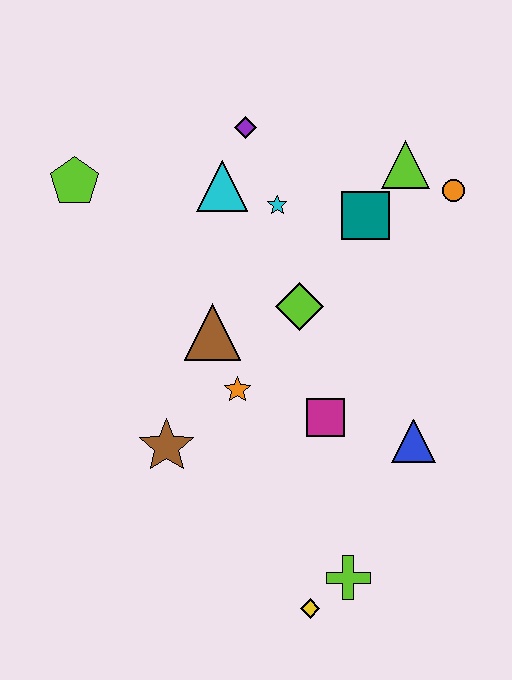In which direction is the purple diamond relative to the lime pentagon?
The purple diamond is to the right of the lime pentagon.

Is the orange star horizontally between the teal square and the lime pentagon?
Yes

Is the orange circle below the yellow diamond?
No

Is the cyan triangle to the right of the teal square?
No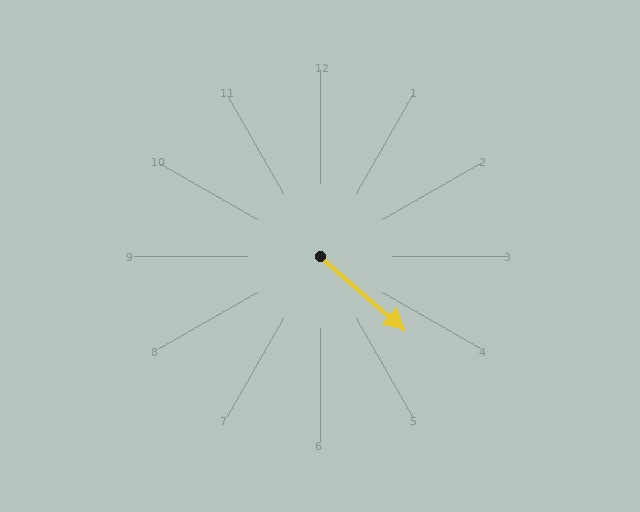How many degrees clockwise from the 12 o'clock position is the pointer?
Approximately 131 degrees.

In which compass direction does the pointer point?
Southeast.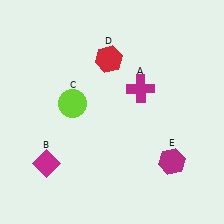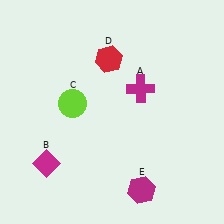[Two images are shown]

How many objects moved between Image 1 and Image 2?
1 object moved between the two images.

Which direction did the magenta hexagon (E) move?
The magenta hexagon (E) moved left.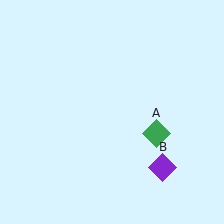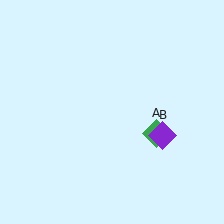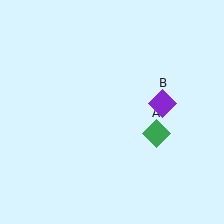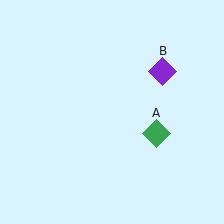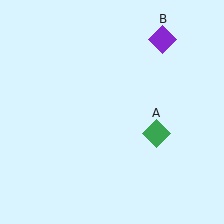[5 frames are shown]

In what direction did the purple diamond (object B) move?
The purple diamond (object B) moved up.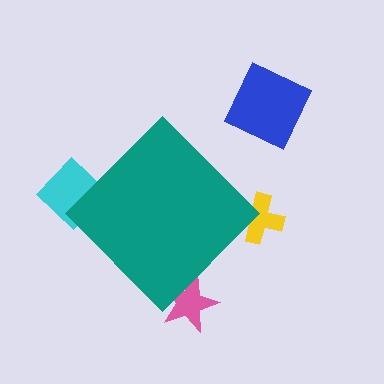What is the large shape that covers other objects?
A teal diamond.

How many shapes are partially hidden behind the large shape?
3 shapes are partially hidden.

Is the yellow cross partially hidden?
Yes, the yellow cross is partially hidden behind the teal diamond.